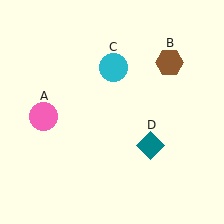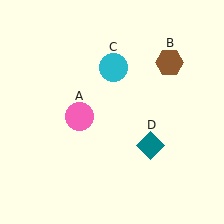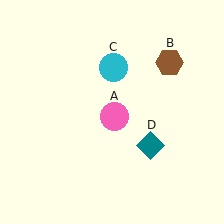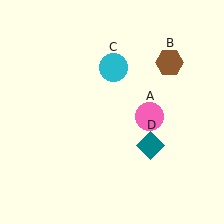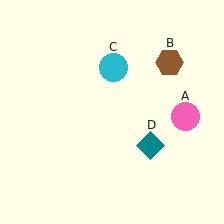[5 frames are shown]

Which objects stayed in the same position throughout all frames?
Brown hexagon (object B) and cyan circle (object C) and teal diamond (object D) remained stationary.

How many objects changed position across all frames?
1 object changed position: pink circle (object A).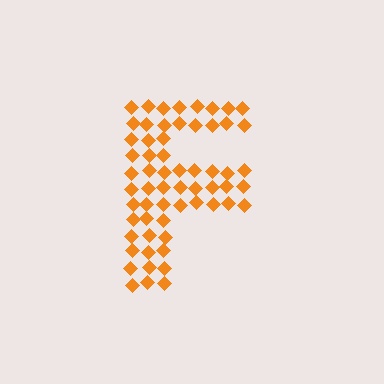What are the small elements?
The small elements are diamonds.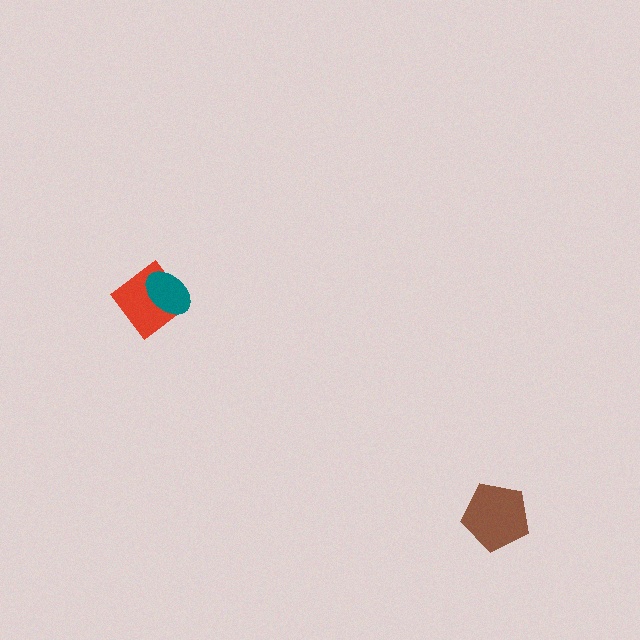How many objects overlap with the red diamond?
1 object overlaps with the red diamond.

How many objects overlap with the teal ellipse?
1 object overlaps with the teal ellipse.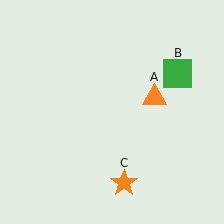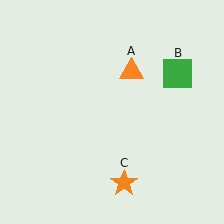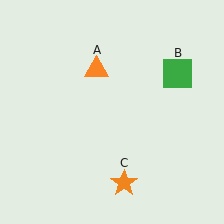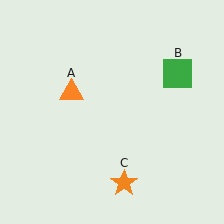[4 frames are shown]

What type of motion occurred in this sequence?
The orange triangle (object A) rotated counterclockwise around the center of the scene.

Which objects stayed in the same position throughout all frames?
Green square (object B) and orange star (object C) remained stationary.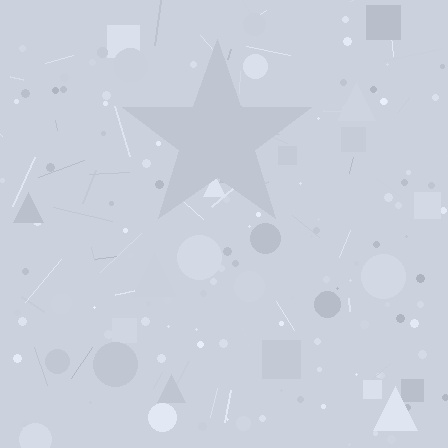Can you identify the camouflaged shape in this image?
The camouflaged shape is a star.